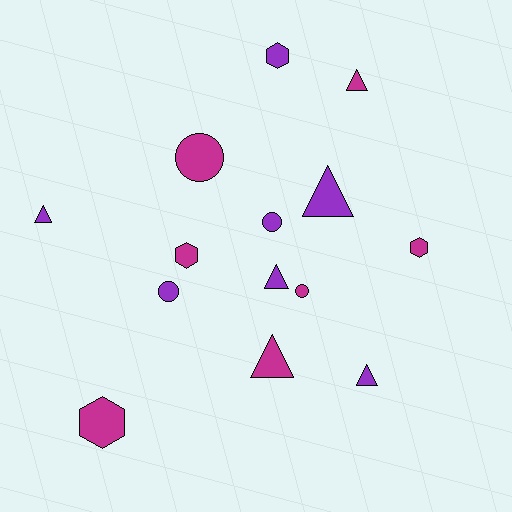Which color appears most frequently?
Magenta, with 7 objects.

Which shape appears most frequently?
Triangle, with 6 objects.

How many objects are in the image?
There are 14 objects.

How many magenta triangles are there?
There are 2 magenta triangles.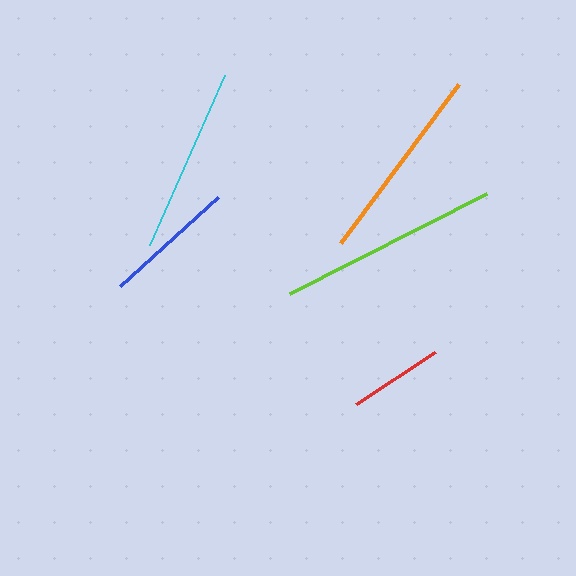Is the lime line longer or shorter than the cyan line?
The lime line is longer than the cyan line.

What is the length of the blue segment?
The blue segment is approximately 133 pixels long.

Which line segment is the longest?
The lime line is the longest at approximately 221 pixels.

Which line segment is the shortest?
The red line is the shortest at approximately 94 pixels.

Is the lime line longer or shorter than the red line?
The lime line is longer than the red line.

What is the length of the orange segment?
The orange segment is approximately 198 pixels long.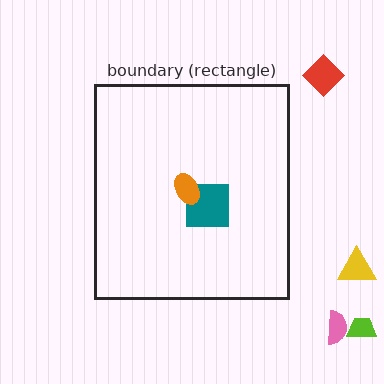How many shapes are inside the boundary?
2 inside, 4 outside.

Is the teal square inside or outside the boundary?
Inside.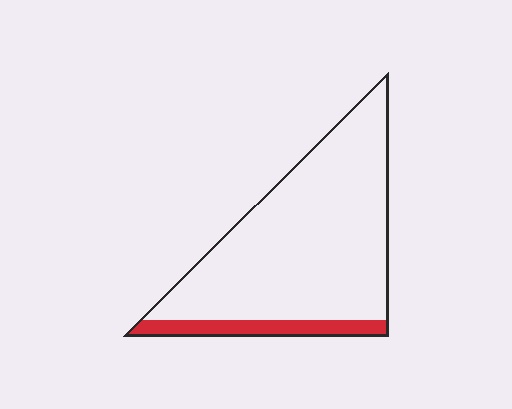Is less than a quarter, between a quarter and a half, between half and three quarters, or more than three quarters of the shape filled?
Less than a quarter.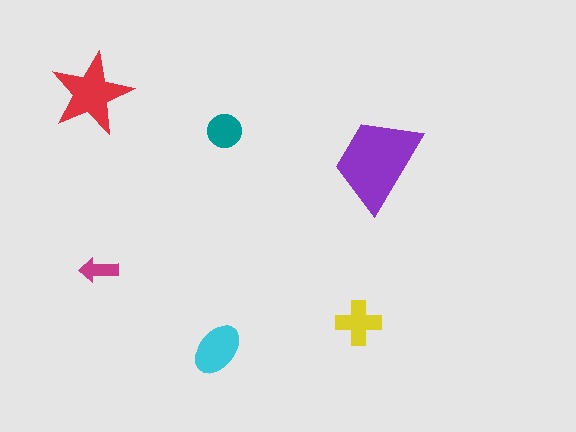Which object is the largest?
The purple trapezoid.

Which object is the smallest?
The magenta arrow.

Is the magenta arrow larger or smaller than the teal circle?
Smaller.